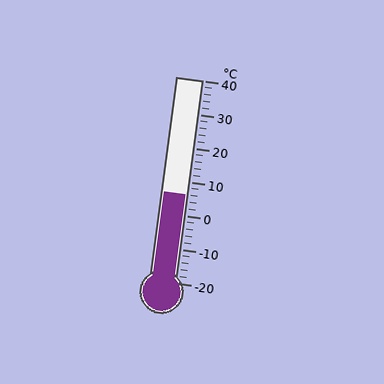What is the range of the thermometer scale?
The thermometer scale ranges from -20°C to 40°C.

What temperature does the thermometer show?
The thermometer shows approximately 6°C.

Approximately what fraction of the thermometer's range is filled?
The thermometer is filled to approximately 45% of its range.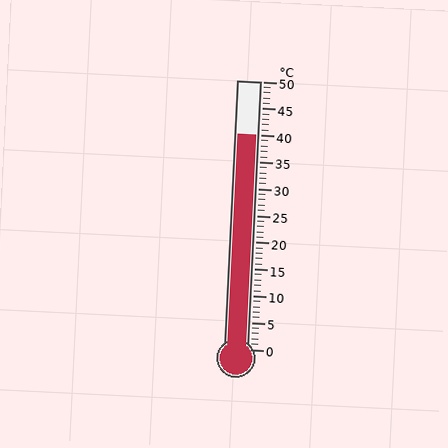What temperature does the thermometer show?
The thermometer shows approximately 40°C.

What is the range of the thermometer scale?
The thermometer scale ranges from 0°C to 50°C.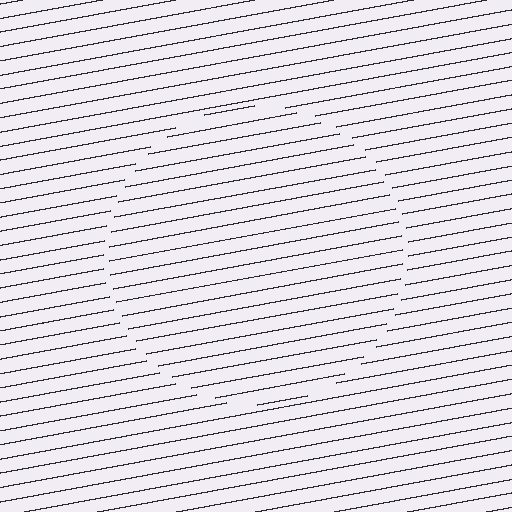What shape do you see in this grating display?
An illusory circle. The interior of the shape contains the same grating, shifted by half a period — the contour is defined by the phase discontinuity where line-ends from the inner and outer gratings abut.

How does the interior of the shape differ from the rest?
The interior of the shape contains the same grating, shifted by half a period — the contour is defined by the phase discontinuity where line-ends from the inner and outer gratings abut.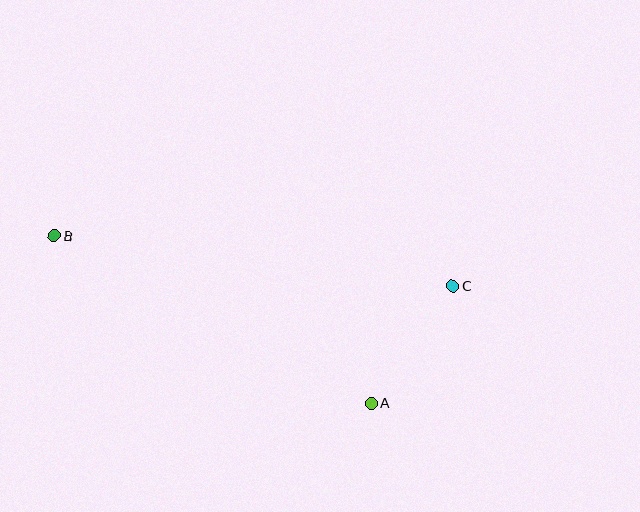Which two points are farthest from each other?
Points B and C are farthest from each other.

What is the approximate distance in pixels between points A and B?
The distance between A and B is approximately 359 pixels.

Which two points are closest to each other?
Points A and C are closest to each other.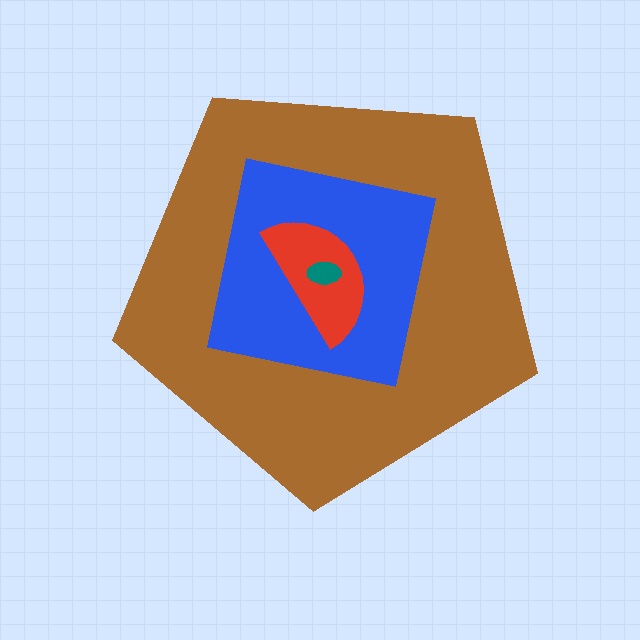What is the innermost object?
The teal ellipse.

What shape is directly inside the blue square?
The red semicircle.